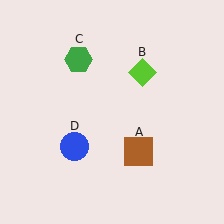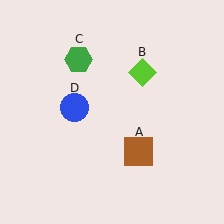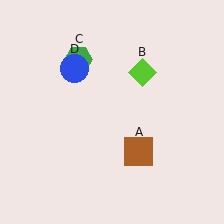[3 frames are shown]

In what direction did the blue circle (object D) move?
The blue circle (object D) moved up.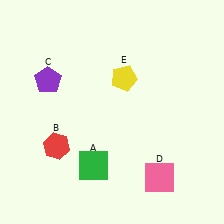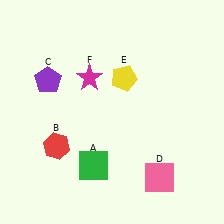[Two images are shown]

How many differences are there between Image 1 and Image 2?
There is 1 difference between the two images.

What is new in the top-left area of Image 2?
A magenta star (F) was added in the top-left area of Image 2.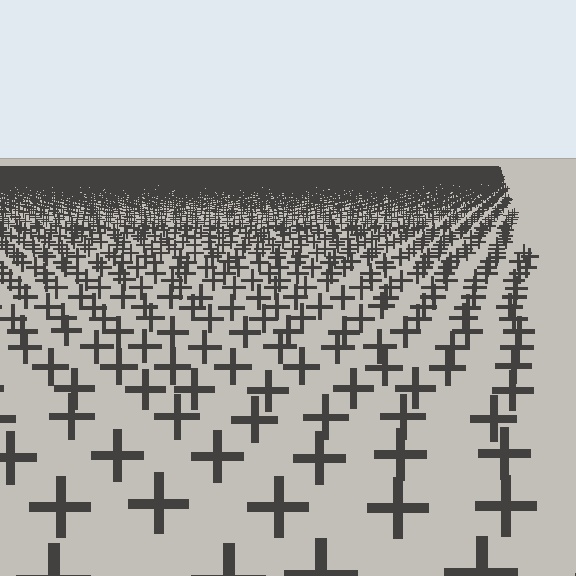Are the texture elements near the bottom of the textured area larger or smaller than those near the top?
Larger. Near the bottom, elements are closer to the viewer and appear at a bigger on-screen size.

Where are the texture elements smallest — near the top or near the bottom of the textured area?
Near the top.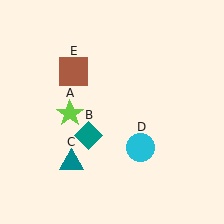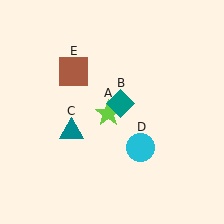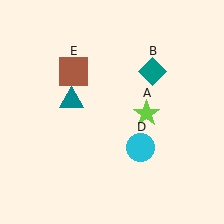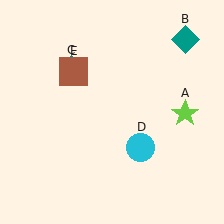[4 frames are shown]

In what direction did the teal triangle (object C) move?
The teal triangle (object C) moved up.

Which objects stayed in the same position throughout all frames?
Cyan circle (object D) and brown square (object E) remained stationary.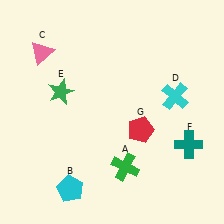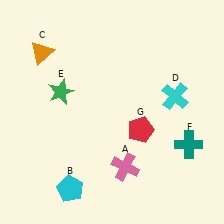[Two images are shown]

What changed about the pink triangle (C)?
In Image 1, C is pink. In Image 2, it changed to orange.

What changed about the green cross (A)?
In Image 1, A is green. In Image 2, it changed to pink.